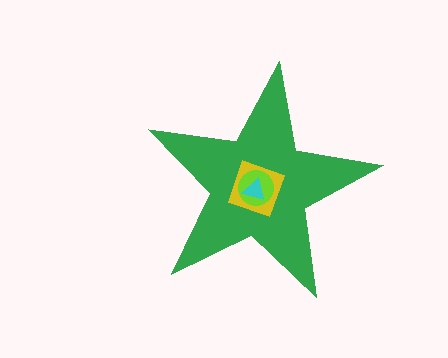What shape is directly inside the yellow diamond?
The lime circle.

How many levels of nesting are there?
4.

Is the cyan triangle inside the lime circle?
Yes.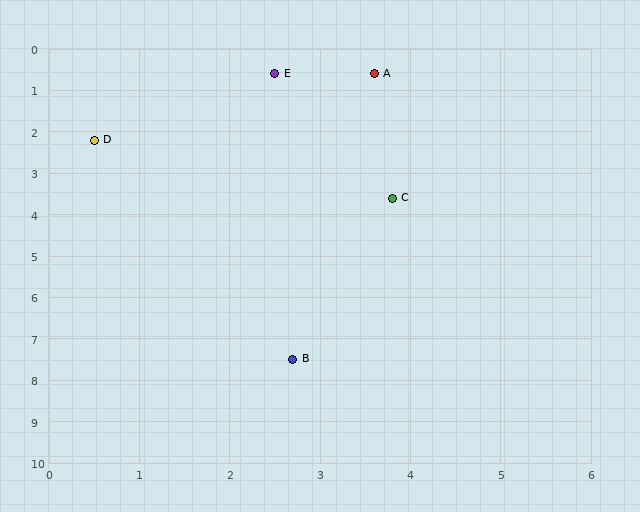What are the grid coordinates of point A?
Point A is at approximately (3.6, 0.6).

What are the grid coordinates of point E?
Point E is at approximately (2.5, 0.6).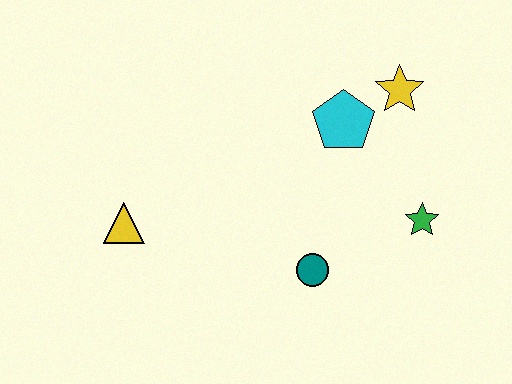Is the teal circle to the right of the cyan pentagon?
No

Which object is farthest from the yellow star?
The yellow triangle is farthest from the yellow star.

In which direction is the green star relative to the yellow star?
The green star is below the yellow star.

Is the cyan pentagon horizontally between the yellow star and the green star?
No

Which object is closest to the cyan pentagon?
The yellow star is closest to the cyan pentagon.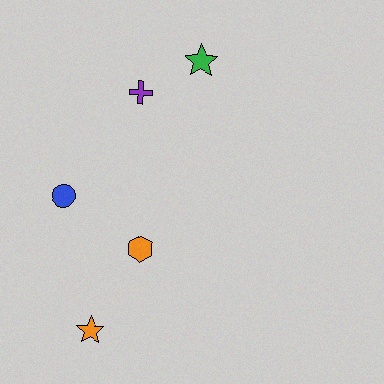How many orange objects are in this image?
There are 2 orange objects.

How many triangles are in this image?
There are no triangles.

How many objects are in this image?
There are 5 objects.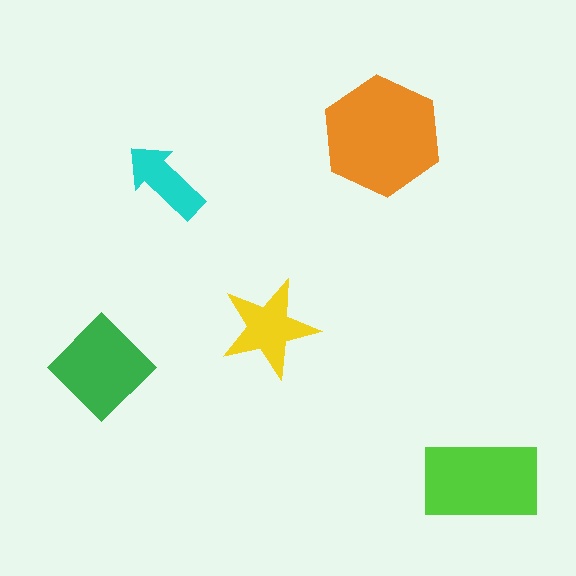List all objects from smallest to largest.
The cyan arrow, the yellow star, the green diamond, the lime rectangle, the orange hexagon.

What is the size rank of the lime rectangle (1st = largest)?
2nd.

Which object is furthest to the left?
The green diamond is leftmost.